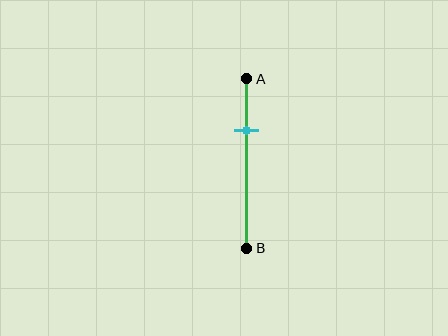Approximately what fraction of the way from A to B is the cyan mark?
The cyan mark is approximately 30% of the way from A to B.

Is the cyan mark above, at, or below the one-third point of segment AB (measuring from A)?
The cyan mark is approximately at the one-third point of segment AB.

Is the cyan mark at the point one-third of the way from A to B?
Yes, the mark is approximately at the one-third point.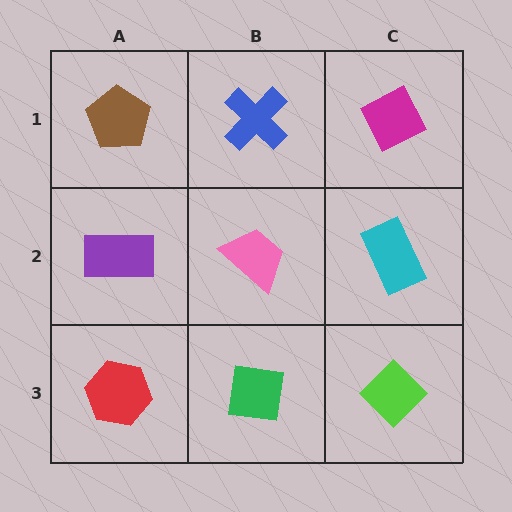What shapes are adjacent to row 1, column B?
A pink trapezoid (row 2, column B), a brown pentagon (row 1, column A), a magenta diamond (row 1, column C).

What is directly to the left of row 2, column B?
A purple rectangle.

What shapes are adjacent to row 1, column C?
A cyan rectangle (row 2, column C), a blue cross (row 1, column B).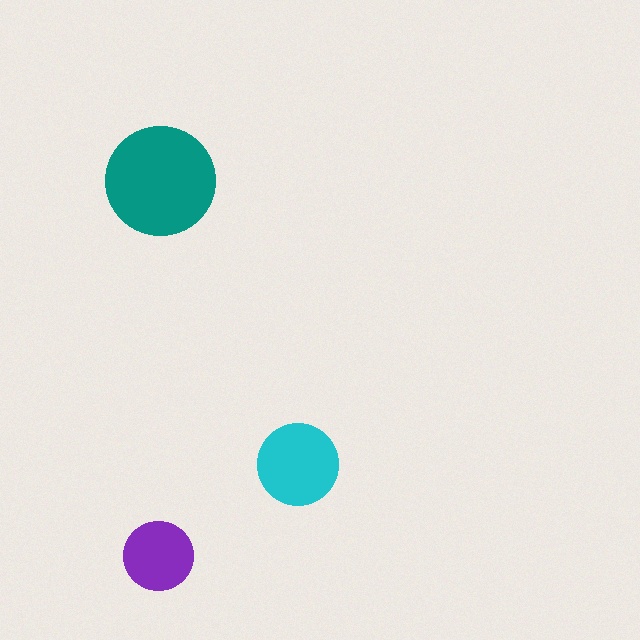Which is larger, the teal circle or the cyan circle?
The teal one.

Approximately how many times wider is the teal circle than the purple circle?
About 1.5 times wider.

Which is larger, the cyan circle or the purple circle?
The cyan one.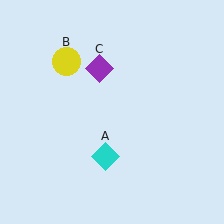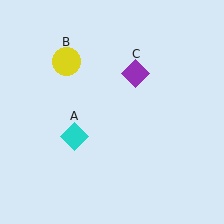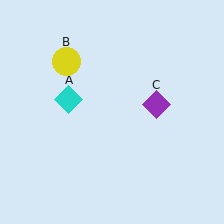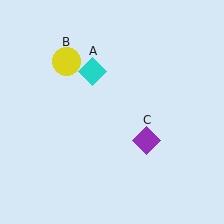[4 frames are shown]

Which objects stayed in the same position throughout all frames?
Yellow circle (object B) remained stationary.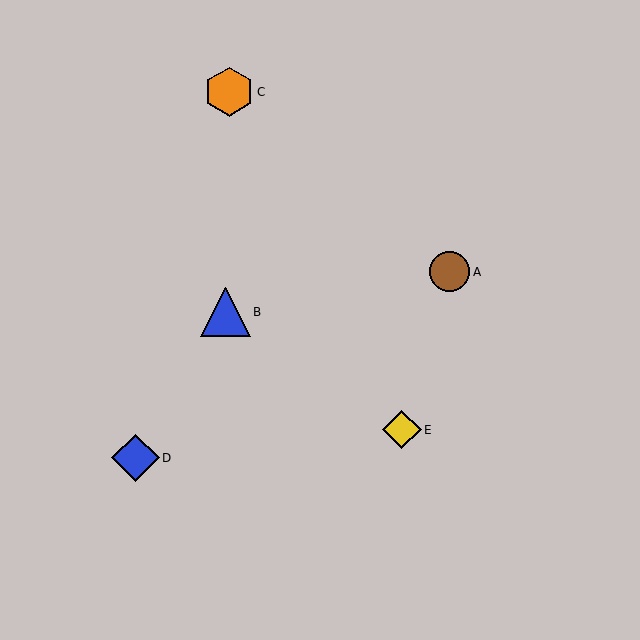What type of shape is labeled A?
Shape A is a brown circle.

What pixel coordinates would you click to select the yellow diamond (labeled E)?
Click at (402, 430) to select the yellow diamond E.